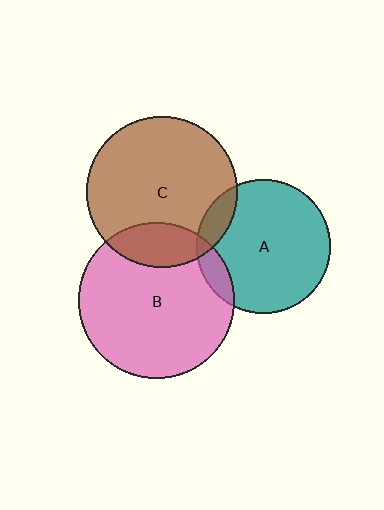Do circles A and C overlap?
Yes.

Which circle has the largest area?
Circle B (pink).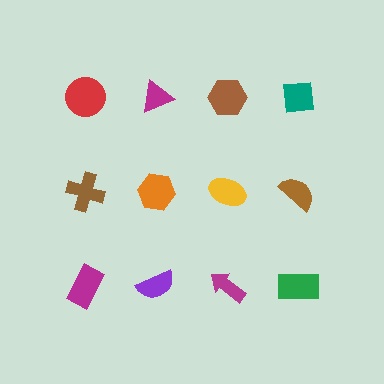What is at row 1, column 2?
A magenta triangle.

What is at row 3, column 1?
A magenta rectangle.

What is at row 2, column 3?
A yellow ellipse.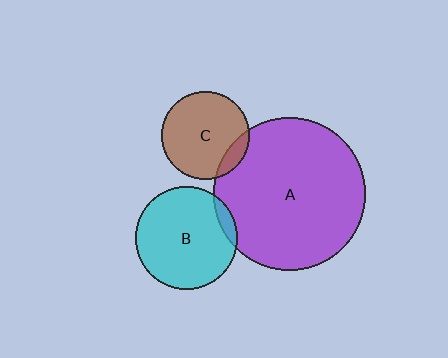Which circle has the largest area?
Circle A (purple).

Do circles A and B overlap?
Yes.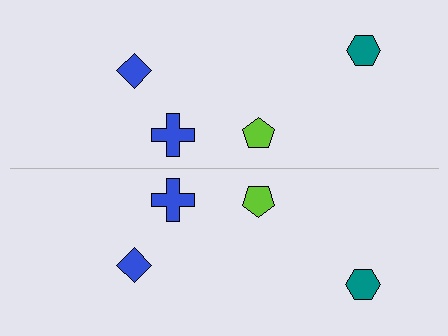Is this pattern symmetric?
Yes, this pattern has bilateral (reflection) symmetry.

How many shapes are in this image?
There are 8 shapes in this image.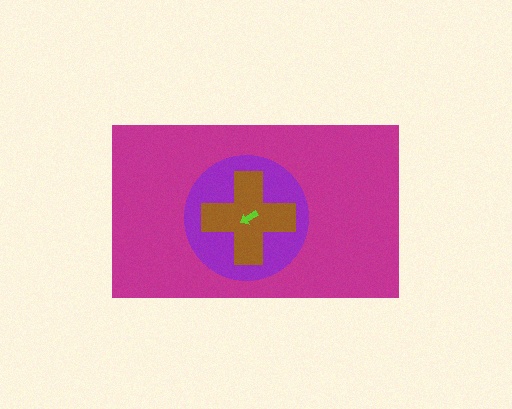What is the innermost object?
The lime arrow.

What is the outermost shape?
The magenta rectangle.